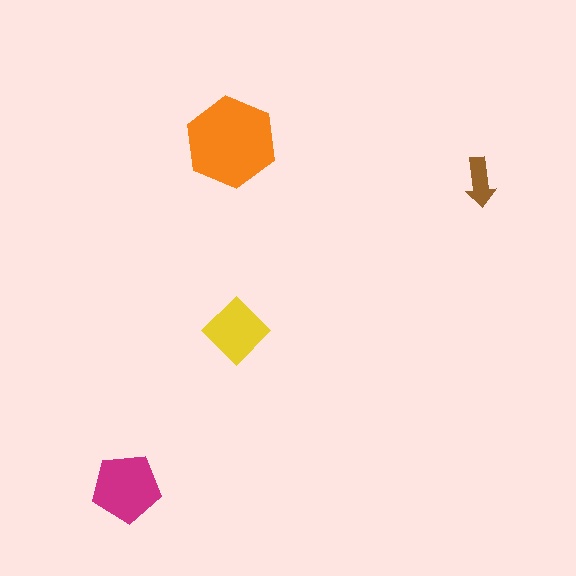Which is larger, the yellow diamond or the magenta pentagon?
The magenta pentagon.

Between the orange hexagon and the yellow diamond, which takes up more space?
The orange hexagon.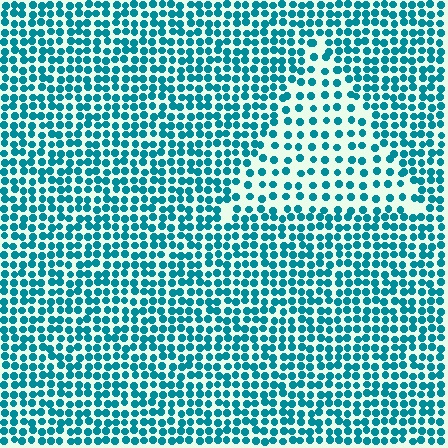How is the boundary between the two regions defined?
The boundary is defined by a change in element density (approximately 1.9x ratio). All elements are the same color, size, and shape.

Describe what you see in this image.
The image contains small teal elements arranged at two different densities. A triangle-shaped region is visible where the elements are less densely packed than the surrounding area.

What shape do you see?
I see a triangle.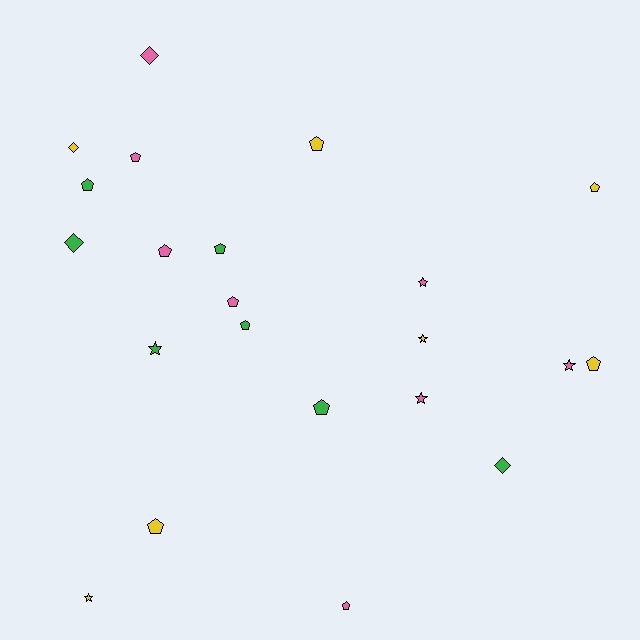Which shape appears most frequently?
Pentagon, with 12 objects.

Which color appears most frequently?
Pink, with 8 objects.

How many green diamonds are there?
There are 2 green diamonds.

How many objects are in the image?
There are 22 objects.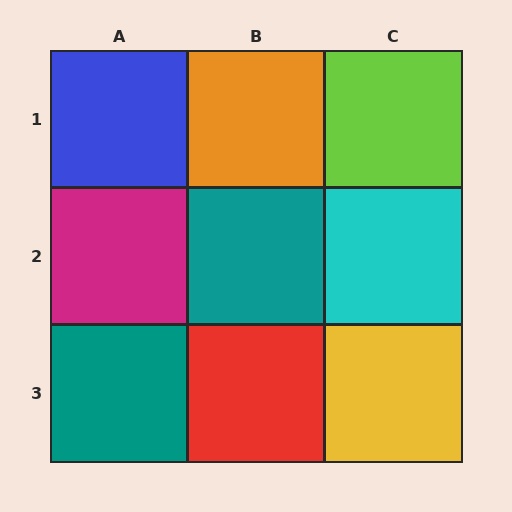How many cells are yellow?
1 cell is yellow.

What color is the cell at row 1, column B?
Orange.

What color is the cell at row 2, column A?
Magenta.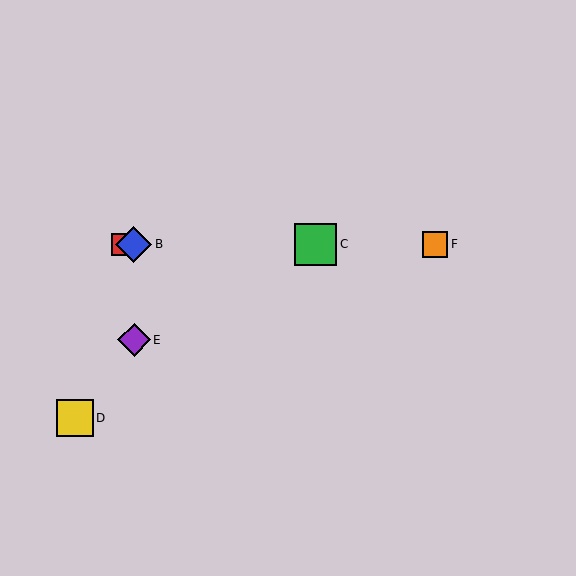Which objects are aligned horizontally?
Objects A, B, C, F are aligned horizontally.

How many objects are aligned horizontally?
4 objects (A, B, C, F) are aligned horizontally.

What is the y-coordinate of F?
Object F is at y≈244.